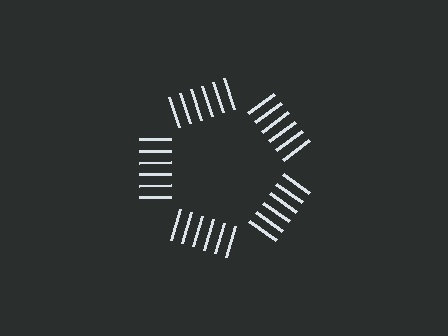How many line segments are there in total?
30 — 6 along each of the 5 edges.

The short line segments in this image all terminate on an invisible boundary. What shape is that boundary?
An illusory pentagon — the line segments terminate on its edges but no continuous stroke is drawn.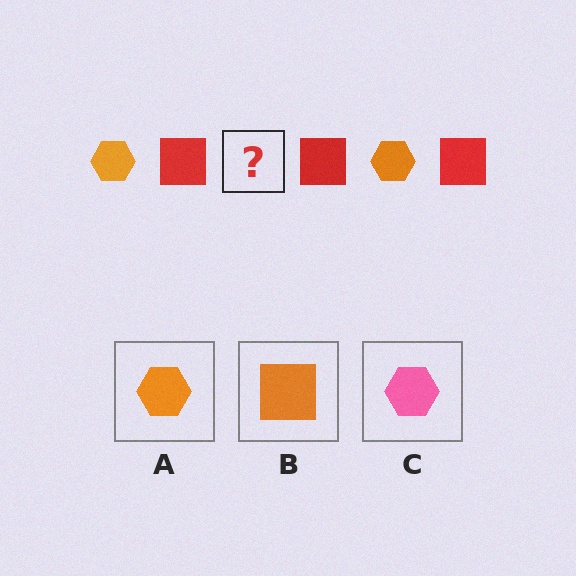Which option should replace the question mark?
Option A.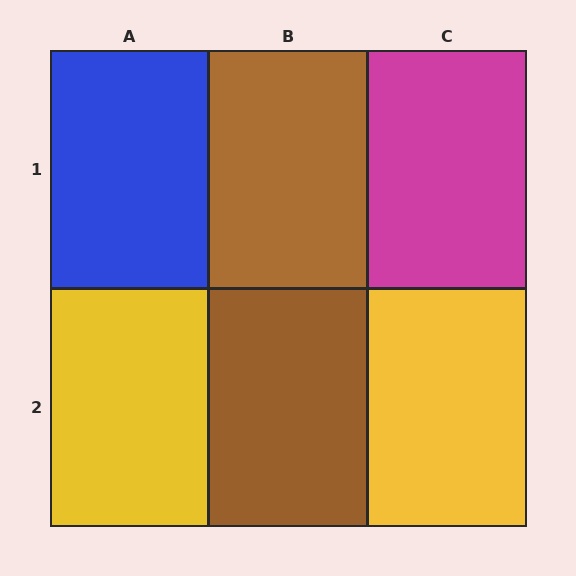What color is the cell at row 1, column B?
Brown.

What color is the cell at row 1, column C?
Magenta.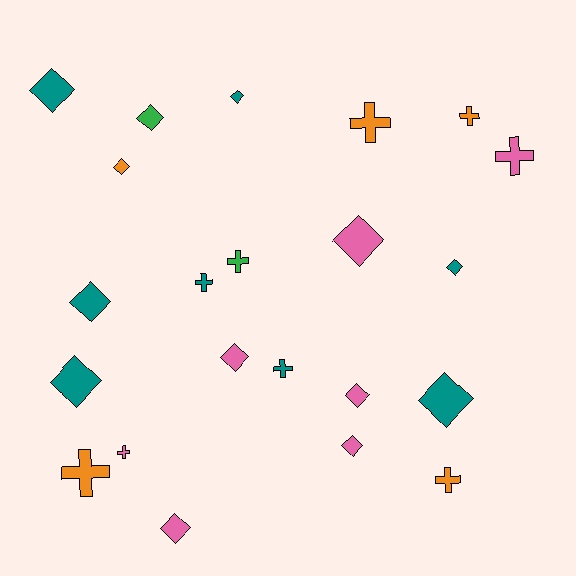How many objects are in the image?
There are 22 objects.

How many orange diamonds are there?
There is 1 orange diamond.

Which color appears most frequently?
Teal, with 8 objects.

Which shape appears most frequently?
Diamond, with 13 objects.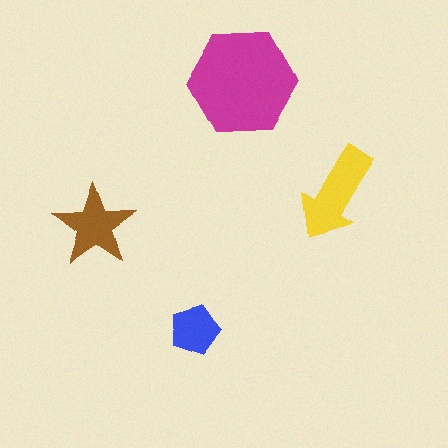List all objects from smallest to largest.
The blue pentagon, the brown star, the yellow arrow, the magenta hexagon.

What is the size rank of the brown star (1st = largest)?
3rd.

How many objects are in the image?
There are 4 objects in the image.